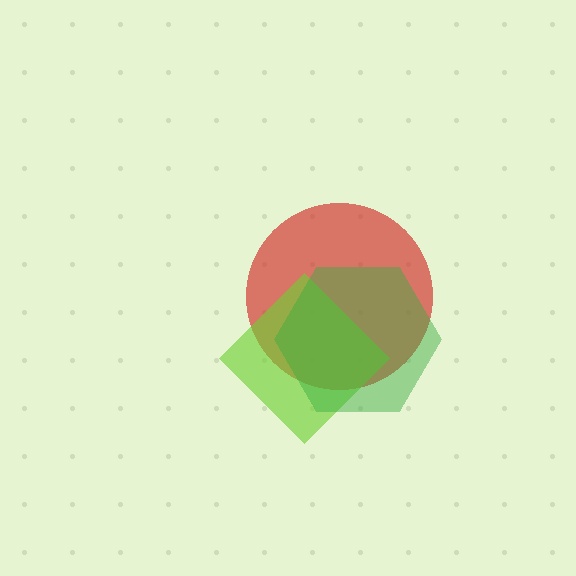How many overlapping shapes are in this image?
There are 3 overlapping shapes in the image.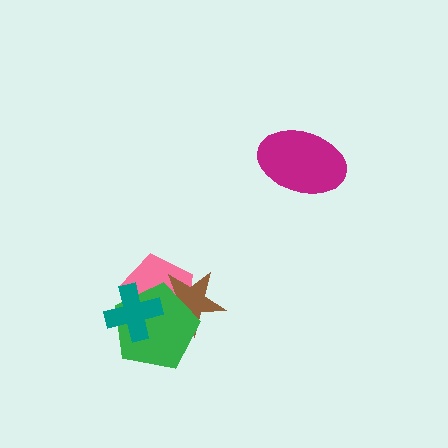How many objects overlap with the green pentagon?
3 objects overlap with the green pentagon.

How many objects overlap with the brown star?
2 objects overlap with the brown star.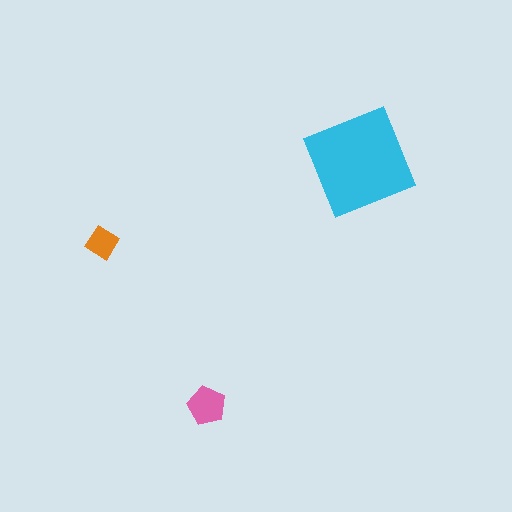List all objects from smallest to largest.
The orange diamond, the pink pentagon, the cyan diamond.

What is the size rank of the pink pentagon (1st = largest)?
2nd.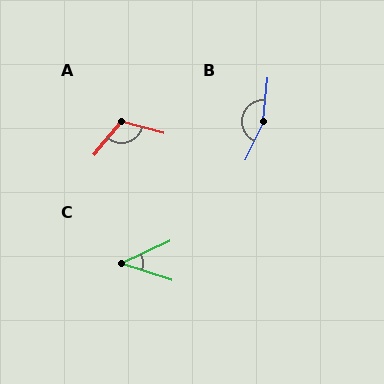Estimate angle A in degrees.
Approximately 115 degrees.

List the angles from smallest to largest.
C (42°), A (115°), B (160°).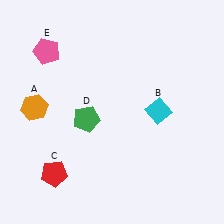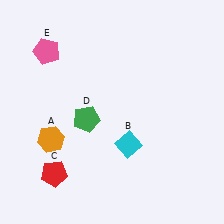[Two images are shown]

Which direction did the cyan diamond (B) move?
The cyan diamond (B) moved down.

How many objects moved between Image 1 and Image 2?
2 objects moved between the two images.